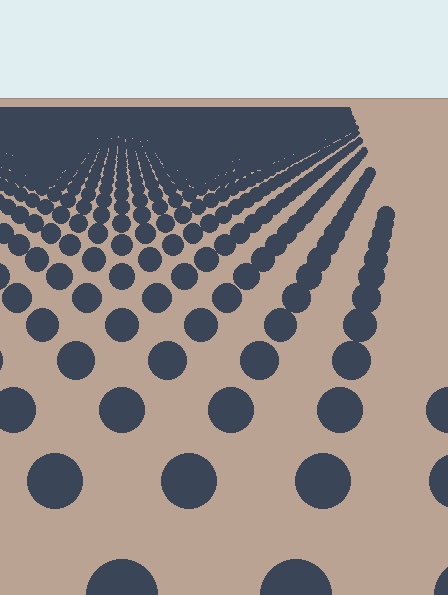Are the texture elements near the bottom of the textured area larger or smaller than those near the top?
Larger. Near the bottom, elements are closer to the viewer and appear at a bigger on-screen size.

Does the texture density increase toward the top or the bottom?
Density increases toward the top.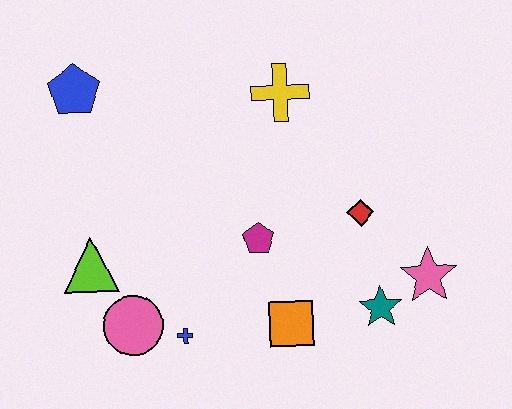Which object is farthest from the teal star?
The blue pentagon is farthest from the teal star.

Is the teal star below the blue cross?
No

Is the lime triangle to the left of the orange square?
Yes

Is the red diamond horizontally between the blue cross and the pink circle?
No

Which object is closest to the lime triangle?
The pink circle is closest to the lime triangle.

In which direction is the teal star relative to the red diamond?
The teal star is below the red diamond.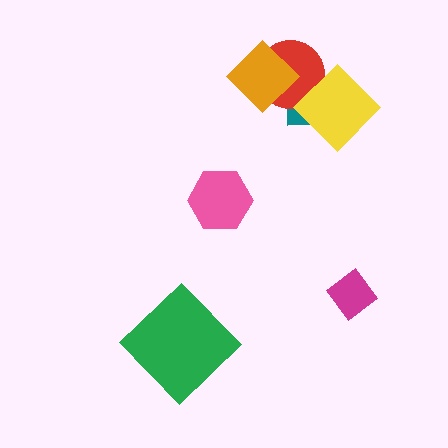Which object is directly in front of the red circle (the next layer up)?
The orange diamond is directly in front of the red circle.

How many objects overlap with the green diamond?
0 objects overlap with the green diamond.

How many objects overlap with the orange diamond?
2 objects overlap with the orange diamond.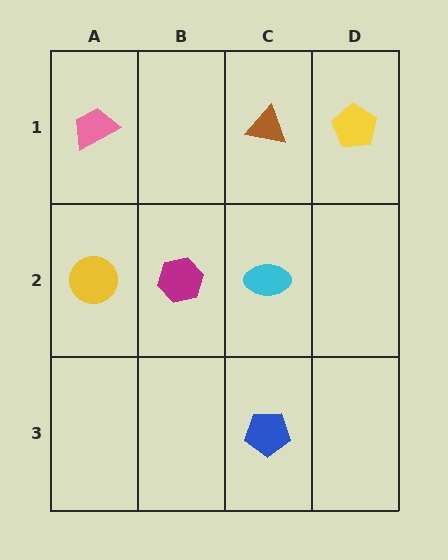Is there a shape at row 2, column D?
No, that cell is empty.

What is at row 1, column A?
A pink trapezoid.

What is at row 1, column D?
A yellow pentagon.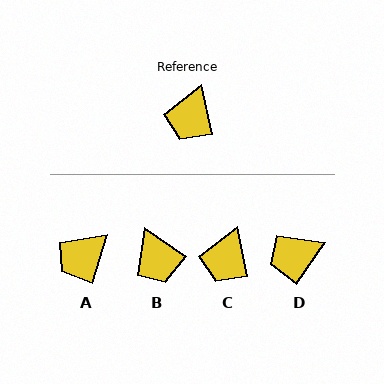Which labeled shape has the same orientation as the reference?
C.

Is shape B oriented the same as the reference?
No, it is off by about 44 degrees.